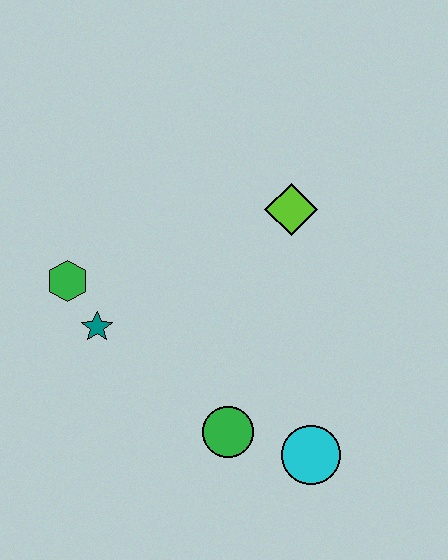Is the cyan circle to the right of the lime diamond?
Yes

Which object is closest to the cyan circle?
The green circle is closest to the cyan circle.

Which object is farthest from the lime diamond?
The cyan circle is farthest from the lime diamond.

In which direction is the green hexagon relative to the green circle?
The green hexagon is to the left of the green circle.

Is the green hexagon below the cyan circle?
No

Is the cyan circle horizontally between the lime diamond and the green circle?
No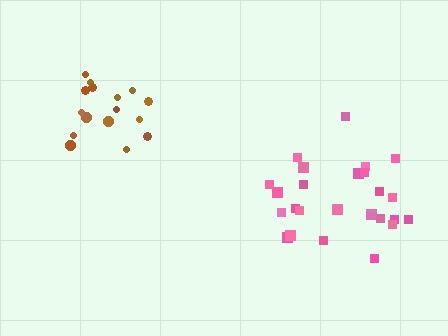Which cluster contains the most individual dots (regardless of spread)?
Pink (25).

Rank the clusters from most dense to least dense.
brown, pink.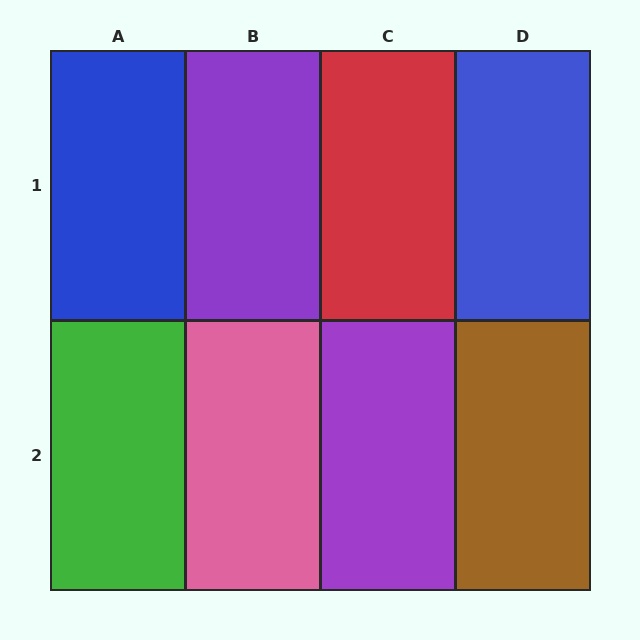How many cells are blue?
2 cells are blue.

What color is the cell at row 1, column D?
Blue.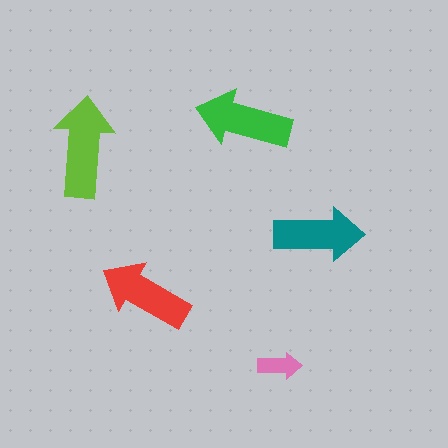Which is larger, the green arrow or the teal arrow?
The green one.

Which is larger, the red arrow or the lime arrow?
The lime one.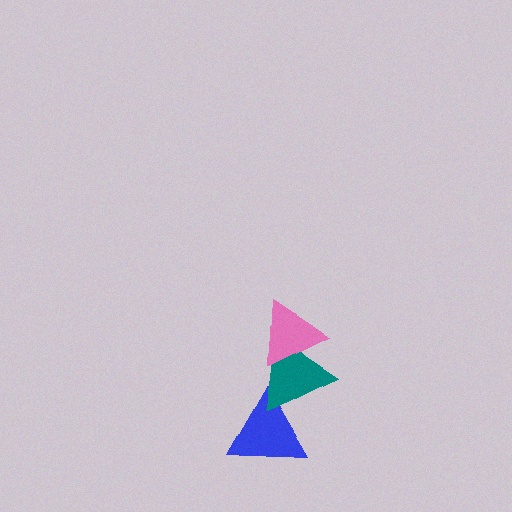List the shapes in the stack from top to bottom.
From top to bottom: the pink triangle, the teal triangle, the blue triangle.